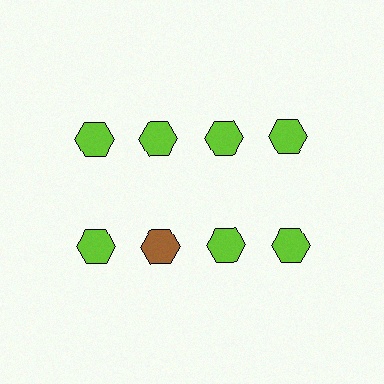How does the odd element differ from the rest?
It has a different color: brown instead of lime.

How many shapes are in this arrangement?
There are 8 shapes arranged in a grid pattern.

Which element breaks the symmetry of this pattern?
The brown hexagon in the second row, second from left column breaks the symmetry. All other shapes are lime hexagons.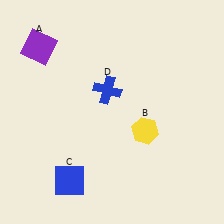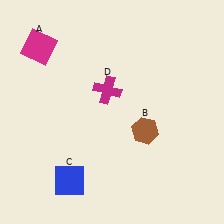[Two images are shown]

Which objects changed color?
A changed from purple to magenta. B changed from yellow to brown. D changed from blue to magenta.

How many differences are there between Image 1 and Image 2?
There are 3 differences between the two images.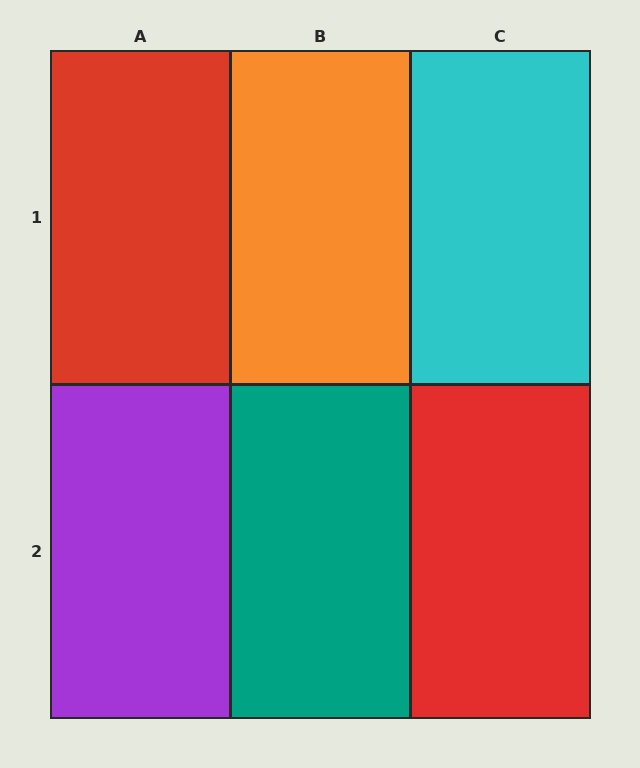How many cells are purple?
1 cell is purple.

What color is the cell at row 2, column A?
Purple.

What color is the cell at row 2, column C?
Red.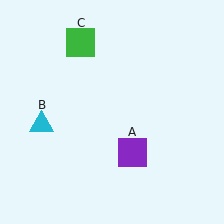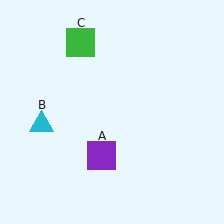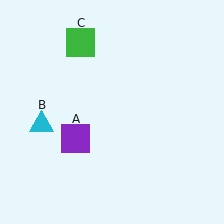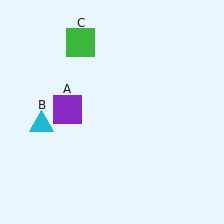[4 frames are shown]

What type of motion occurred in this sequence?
The purple square (object A) rotated clockwise around the center of the scene.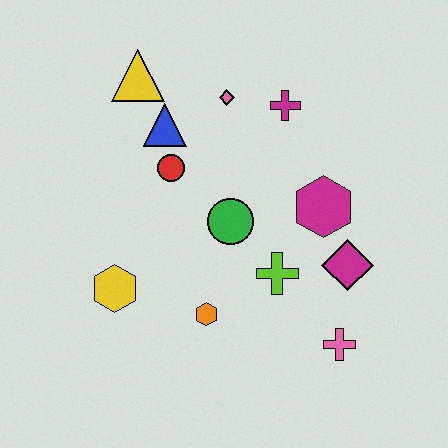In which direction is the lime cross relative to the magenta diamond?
The lime cross is to the left of the magenta diamond.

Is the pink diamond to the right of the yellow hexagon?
Yes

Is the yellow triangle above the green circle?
Yes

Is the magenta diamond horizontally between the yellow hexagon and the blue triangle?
No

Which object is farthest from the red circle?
The pink cross is farthest from the red circle.